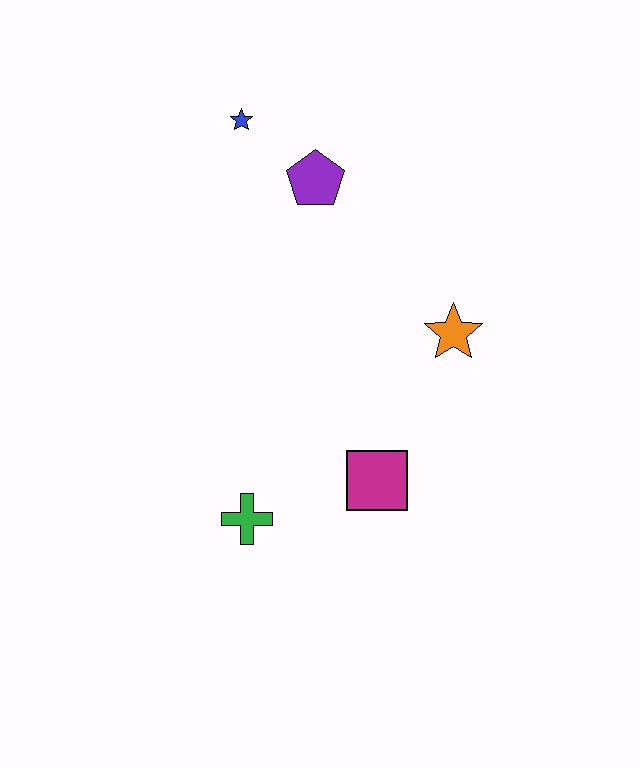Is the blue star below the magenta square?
No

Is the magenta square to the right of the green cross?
Yes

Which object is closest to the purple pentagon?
The blue star is closest to the purple pentagon.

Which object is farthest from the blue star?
The green cross is farthest from the blue star.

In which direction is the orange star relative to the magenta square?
The orange star is above the magenta square.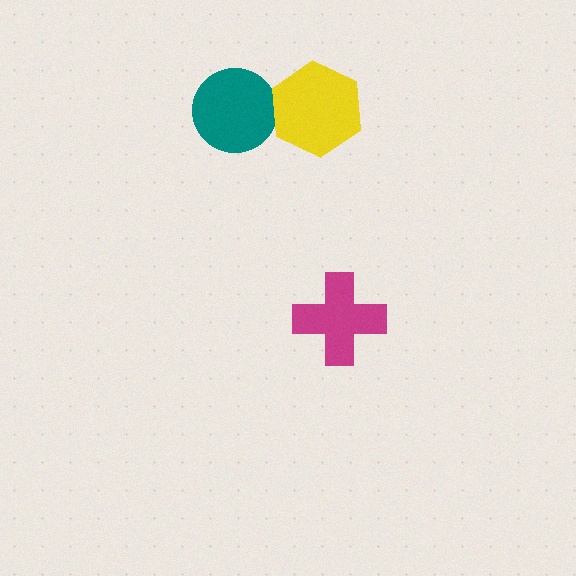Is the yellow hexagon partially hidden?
No, no other shape covers it.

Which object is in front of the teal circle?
The yellow hexagon is in front of the teal circle.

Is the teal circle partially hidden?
Yes, it is partially covered by another shape.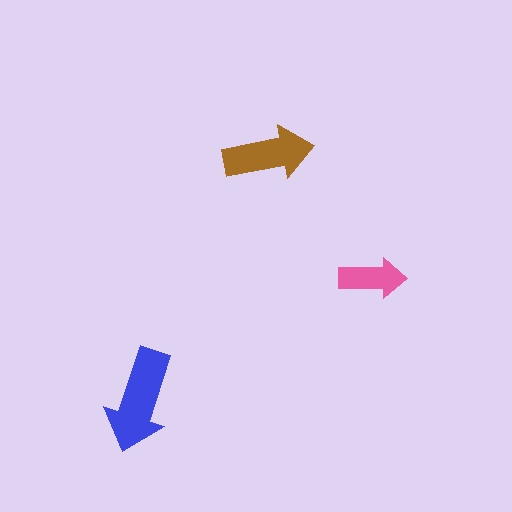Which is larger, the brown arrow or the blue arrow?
The blue one.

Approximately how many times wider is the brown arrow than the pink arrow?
About 1.5 times wider.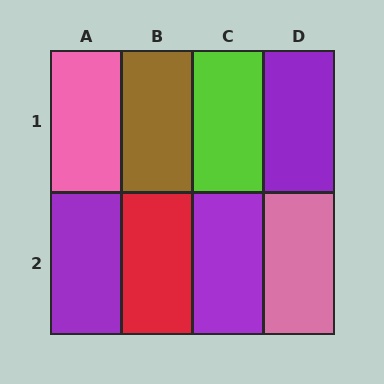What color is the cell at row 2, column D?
Pink.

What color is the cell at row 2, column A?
Purple.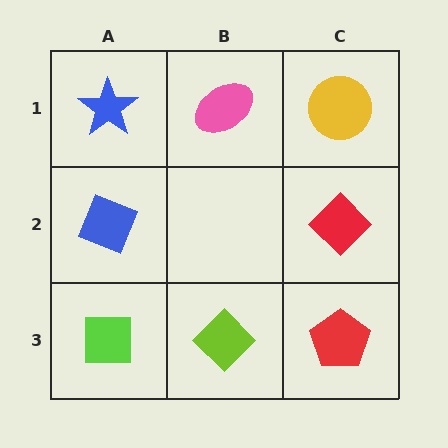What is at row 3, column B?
A lime diamond.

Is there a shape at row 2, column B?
No, that cell is empty.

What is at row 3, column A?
A lime square.